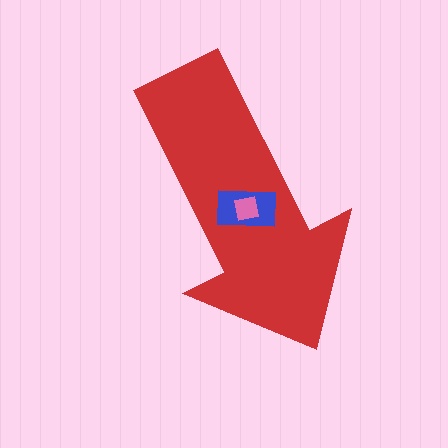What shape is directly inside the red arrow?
The blue rectangle.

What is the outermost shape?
The red arrow.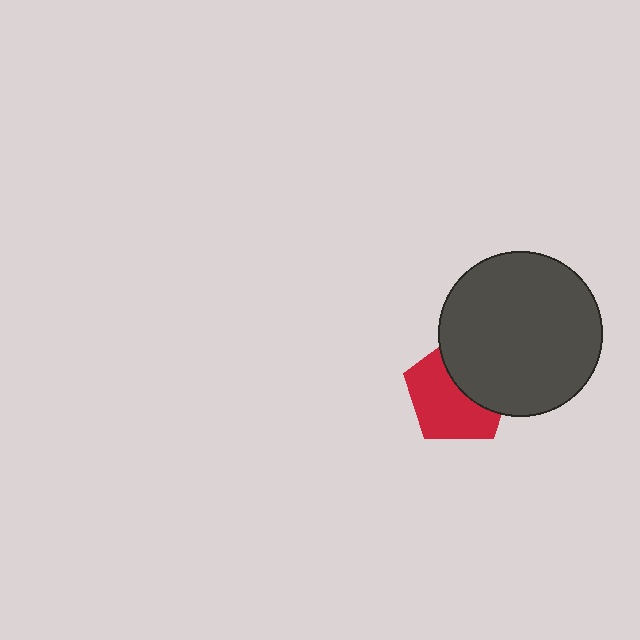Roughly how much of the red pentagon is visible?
About half of it is visible (roughly 58%).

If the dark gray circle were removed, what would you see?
You would see the complete red pentagon.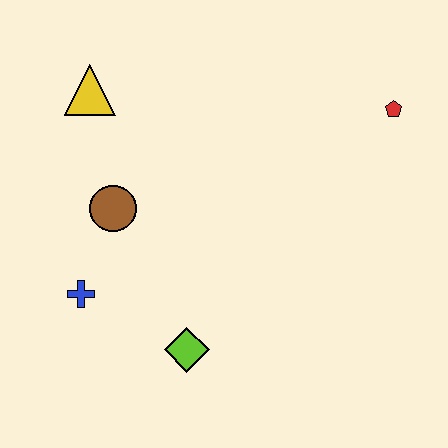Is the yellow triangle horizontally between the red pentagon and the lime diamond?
No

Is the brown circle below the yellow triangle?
Yes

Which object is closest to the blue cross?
The brown circle is closest to the blue cross.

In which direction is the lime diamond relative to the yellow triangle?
The lime diamond is below the yellow triangle.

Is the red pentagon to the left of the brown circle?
No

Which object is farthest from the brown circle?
The red pentagon is farthest from the brown circle.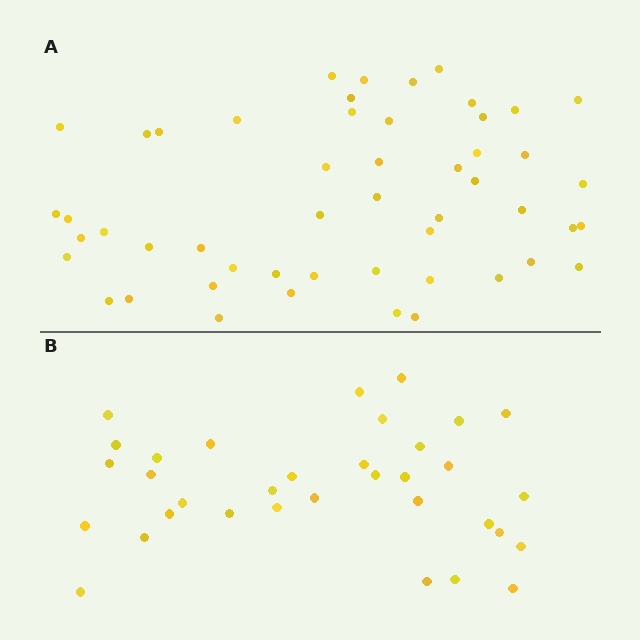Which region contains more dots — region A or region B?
Region A (the top region) has more dots.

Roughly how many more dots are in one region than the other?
Region A has approximately 15 more dots than region B.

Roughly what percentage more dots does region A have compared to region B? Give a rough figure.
About 50% more.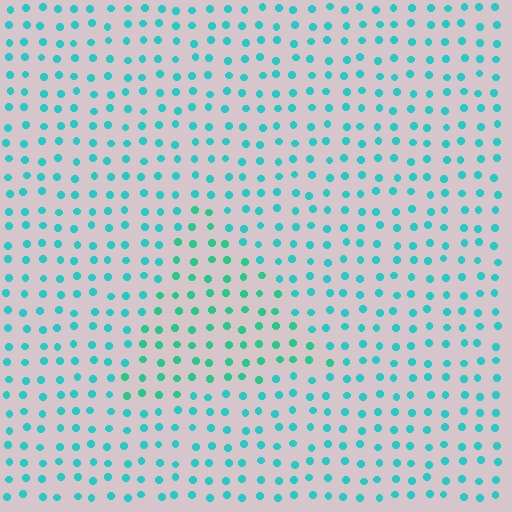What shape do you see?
I see a triangle.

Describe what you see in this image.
The image is filled with small cyan elements in a uniform arrangement. A triangle-shaped region is visible where the elements are tinted to a slightly different hue, forming a subtle color boundary.